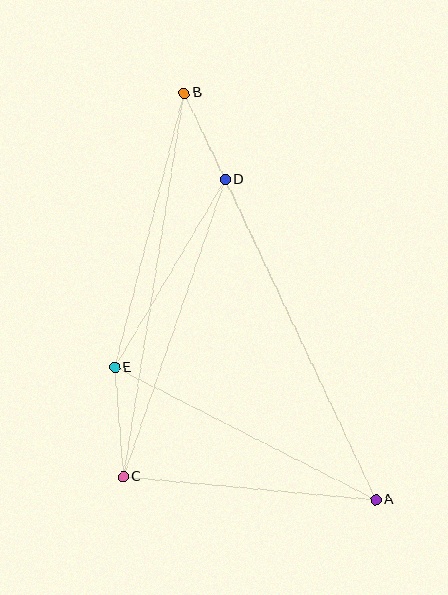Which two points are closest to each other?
Points B and D are closest to each other.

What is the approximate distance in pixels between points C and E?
The distance between C and E is approximately 110 pixels.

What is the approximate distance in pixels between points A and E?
The distance between A and E is approximately 293 pixels.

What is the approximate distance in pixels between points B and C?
The distance between B and C is approximately 389 pixels.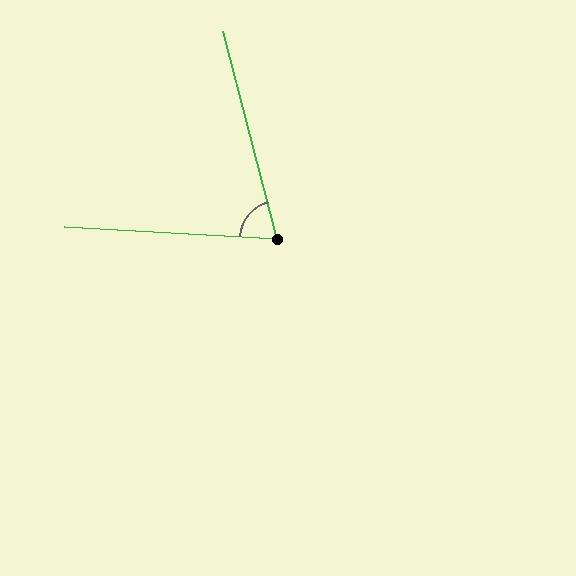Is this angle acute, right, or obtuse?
It is acute.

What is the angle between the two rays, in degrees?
Approximately 72 degrees.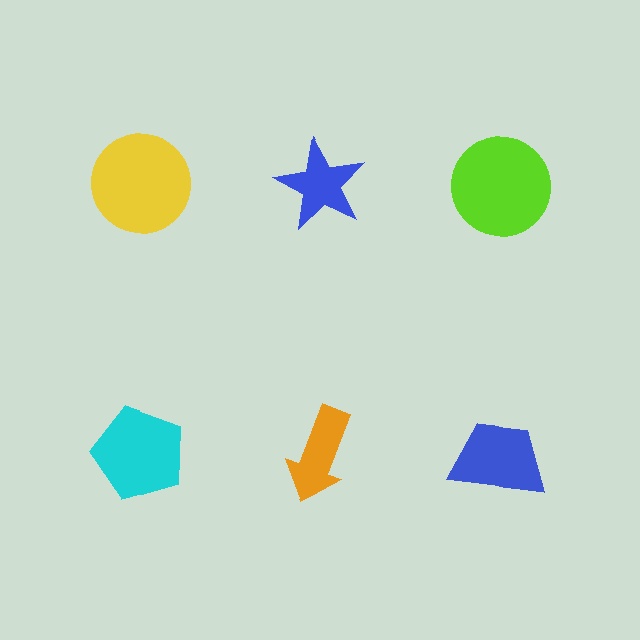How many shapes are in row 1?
3 shapes.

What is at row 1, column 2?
A blue star.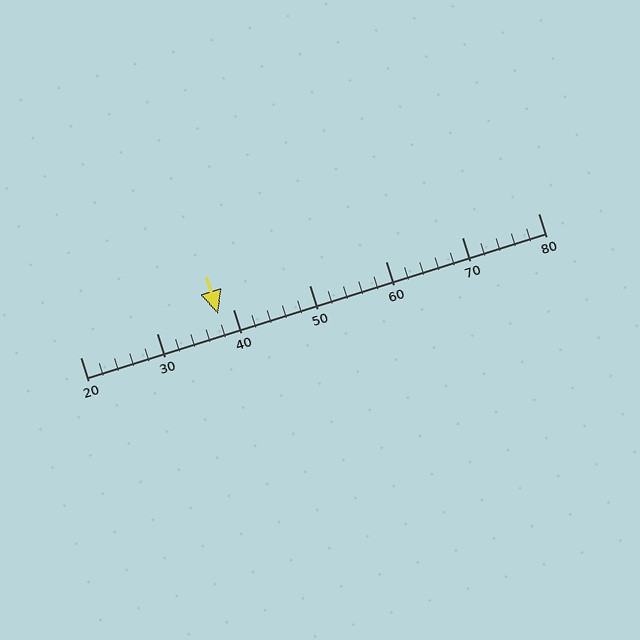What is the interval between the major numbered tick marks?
The major tick marks are spaced 10 units apart.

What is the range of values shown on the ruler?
The ruler shows values from 20 to 80.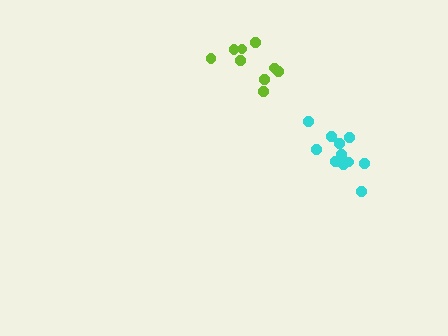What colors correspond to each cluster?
The clusters are colored: cyan, lime.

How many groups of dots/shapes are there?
There are 2 groups.